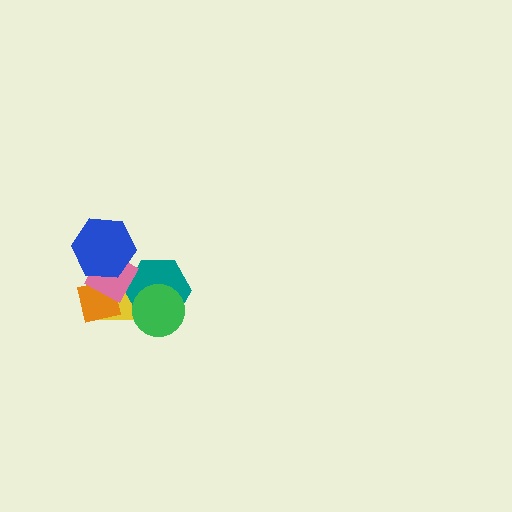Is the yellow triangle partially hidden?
Yes, it is partially covered by another shape.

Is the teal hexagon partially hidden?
Yes, it is partially covered by another shape.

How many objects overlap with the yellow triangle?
5 objects overlap with the yellow triangle.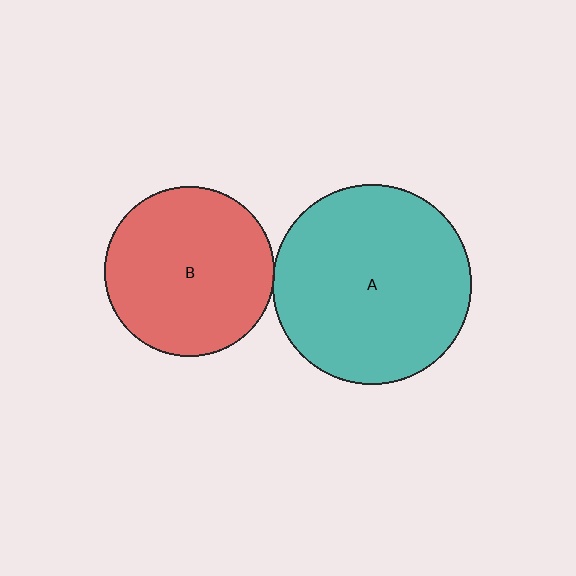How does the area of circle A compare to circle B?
Approximately 1.4 times.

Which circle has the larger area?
Circle A (teal).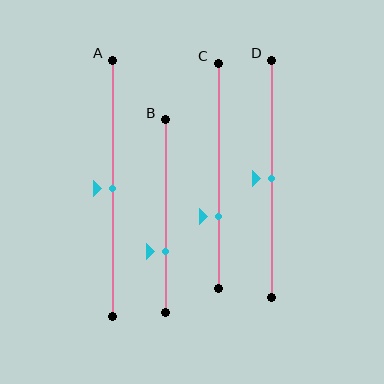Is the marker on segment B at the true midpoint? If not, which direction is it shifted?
No, the marker on segment B is shifted downward by about 18% of the segment length.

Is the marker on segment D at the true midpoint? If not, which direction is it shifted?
Yes, the marker on segment D is at the true midpoint.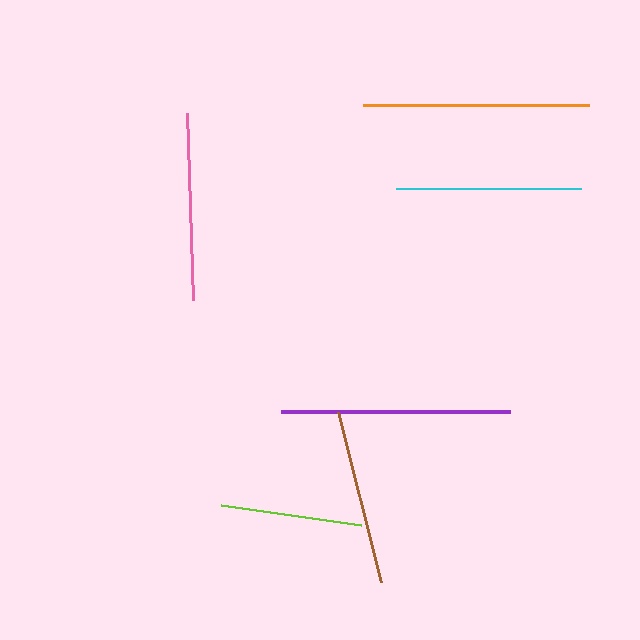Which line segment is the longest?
The purple line is the longest at approximately 229 pixels.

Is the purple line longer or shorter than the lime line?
The purple line is longer than the lime line.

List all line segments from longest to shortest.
From longest to shortest: purple, orange, pink, cyan, brown, lime.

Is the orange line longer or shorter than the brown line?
The orange line is longer than the brown line.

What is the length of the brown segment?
The brown segment is approximately 176 pixels long.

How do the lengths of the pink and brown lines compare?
The pink and brown lines are approximately the same length.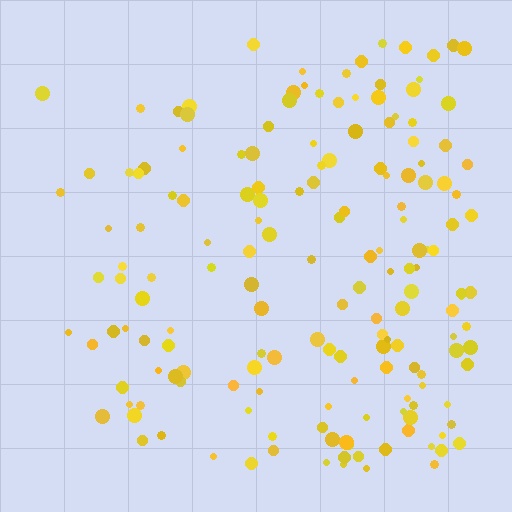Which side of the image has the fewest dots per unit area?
The left.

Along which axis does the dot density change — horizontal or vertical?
Horizontal.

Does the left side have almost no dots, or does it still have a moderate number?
Still a moderate number, just noticeably fewer than the right.